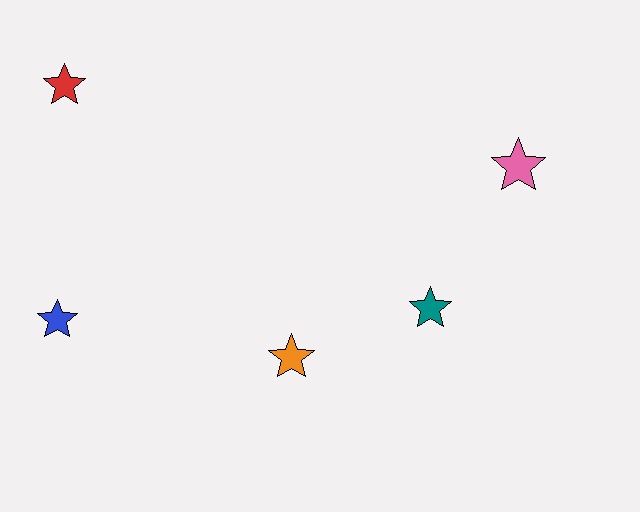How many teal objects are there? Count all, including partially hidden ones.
There is 1 teal object.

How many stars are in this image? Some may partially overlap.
There are 5 stars.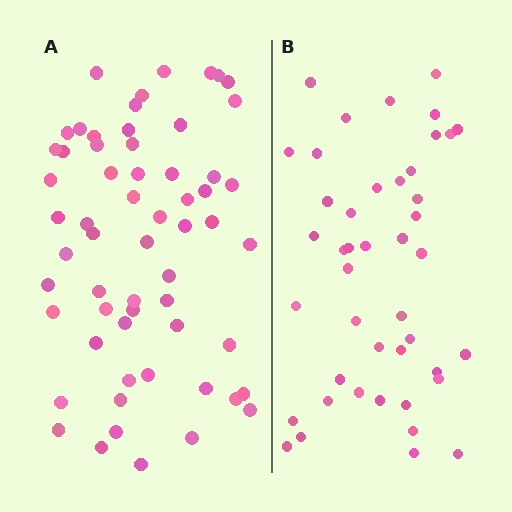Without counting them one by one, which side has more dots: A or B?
Region A (the left region) has more dots.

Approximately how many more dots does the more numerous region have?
Region A has approximately 15 more dots than region B.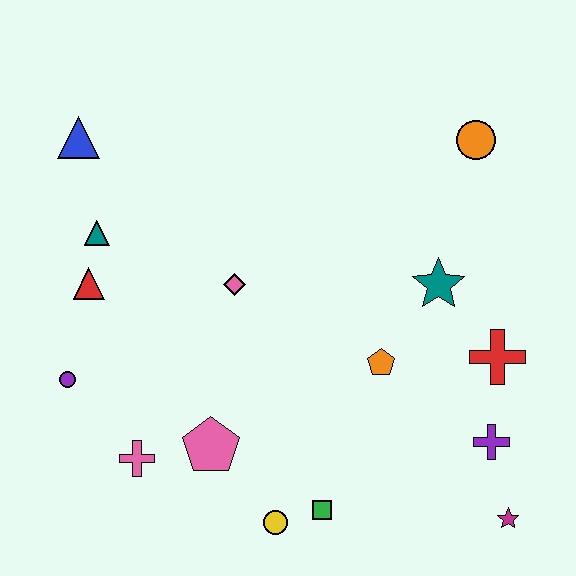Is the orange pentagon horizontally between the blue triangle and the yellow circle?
No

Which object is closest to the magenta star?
The purple cross is closest to the magenta star.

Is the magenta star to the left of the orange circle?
No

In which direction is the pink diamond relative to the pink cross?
The pink diamond is above the pink cross.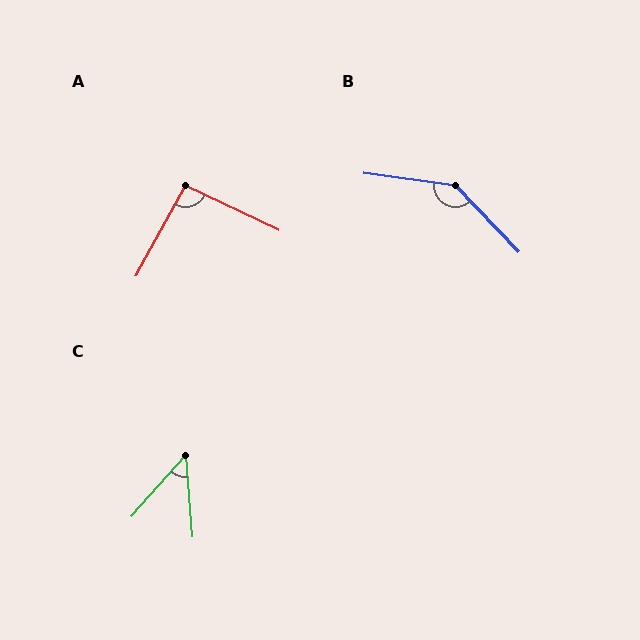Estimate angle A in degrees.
Approximately 93 degrees.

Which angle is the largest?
B, at approximately 142 degrees.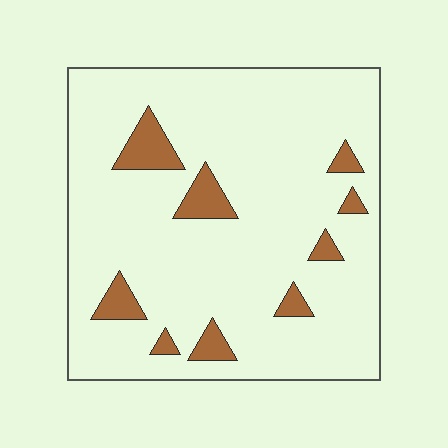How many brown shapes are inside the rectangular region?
9.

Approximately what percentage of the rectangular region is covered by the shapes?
Approximately 10%.